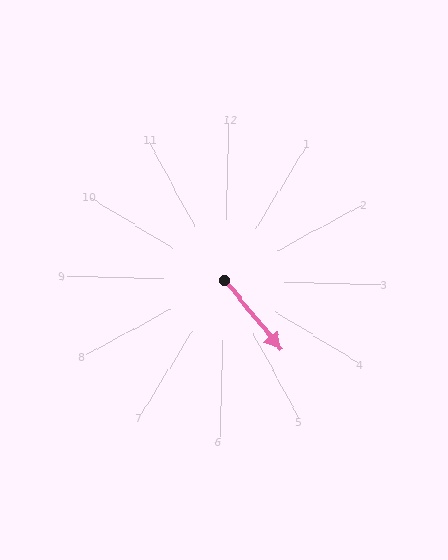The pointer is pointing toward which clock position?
Roughly 5 o'clock.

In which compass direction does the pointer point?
Southeast.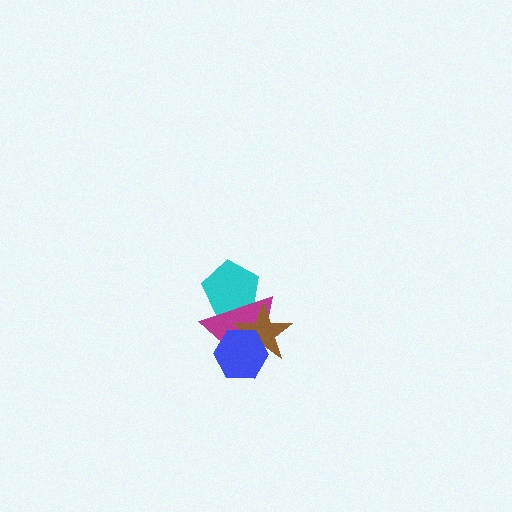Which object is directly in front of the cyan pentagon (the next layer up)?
The magenta triangle is directly in front of the cyan pentagon.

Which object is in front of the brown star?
The blue hexagon is in front of the brown star.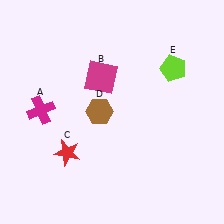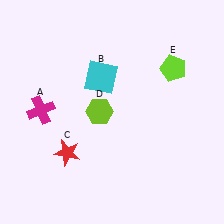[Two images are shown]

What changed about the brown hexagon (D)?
In Image 1, D is brown. In Image 2, it changed to lime.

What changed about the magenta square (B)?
In Image 1, B is magenta. In Image 2, it changed to cyan.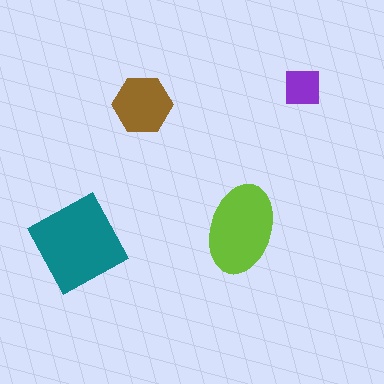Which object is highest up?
The purple square is topmost.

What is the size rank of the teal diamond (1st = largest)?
1st.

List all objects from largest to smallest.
The teal diamond, the lime ellipse, the brown hexagon, the purple square.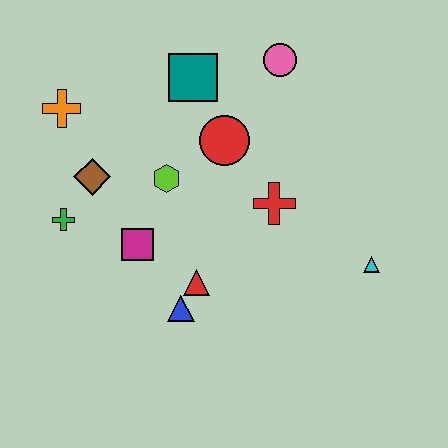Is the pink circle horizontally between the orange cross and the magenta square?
No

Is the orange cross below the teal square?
Yes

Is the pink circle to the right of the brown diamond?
Yes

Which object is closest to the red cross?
The red circle is closest to the red cross.